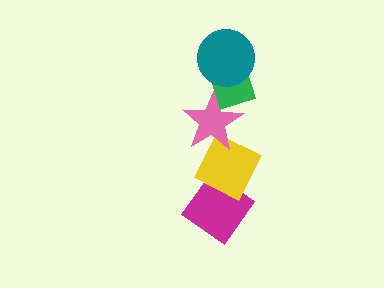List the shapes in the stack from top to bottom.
From top to bottom: the teal circle, the green rectangle, the pink star, the yellow diamond, the magenta diamond.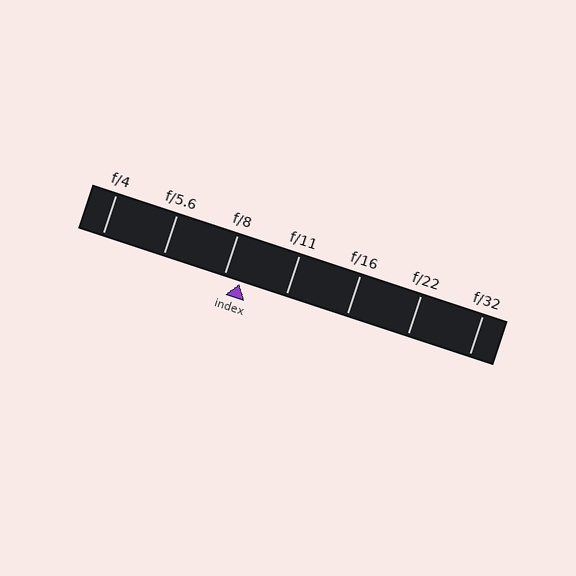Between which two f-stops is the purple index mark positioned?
The index mark is between f/8 and f/11.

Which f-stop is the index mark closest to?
The index mark is closest to f/8.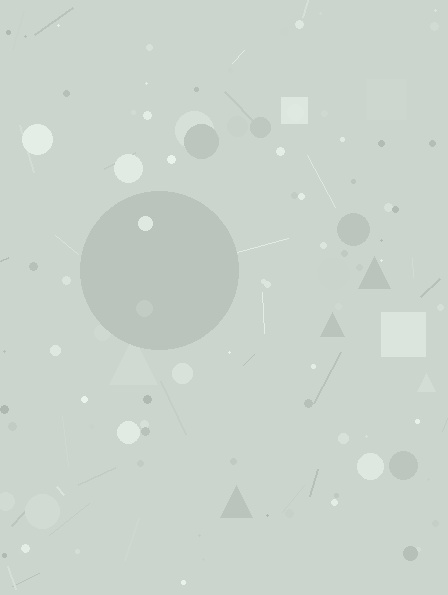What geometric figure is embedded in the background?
A circle is embedded in the background.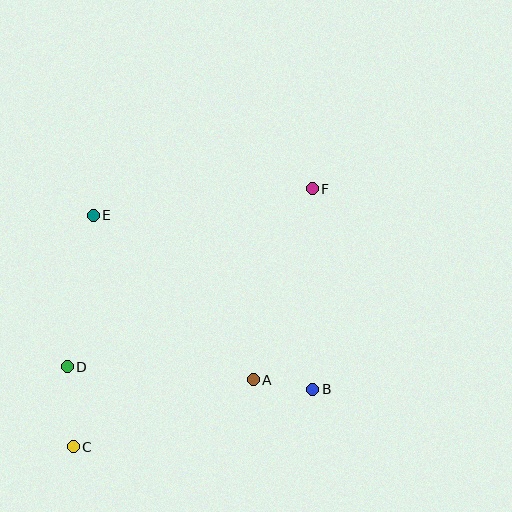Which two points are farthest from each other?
Points C and F are farthest from each other.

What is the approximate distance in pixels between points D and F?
The distance between D and F is approximately 303 pixels.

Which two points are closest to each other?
Points A and B are closest to each other.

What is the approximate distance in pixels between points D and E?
The distance between D and E is approximately 154 pixels.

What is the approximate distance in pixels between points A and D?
The distance between A and D is approximately 187 pixels.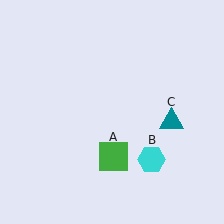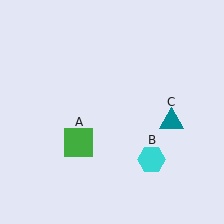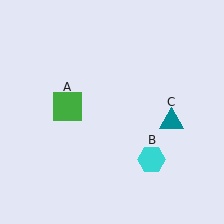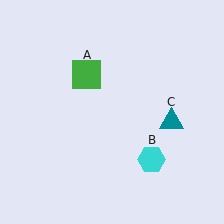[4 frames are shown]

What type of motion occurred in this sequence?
The green square (object A) rotated clockwise around the center of the scene.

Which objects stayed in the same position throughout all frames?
Cyan hexagon (object B) and teal triangle (object C) remained stationary.